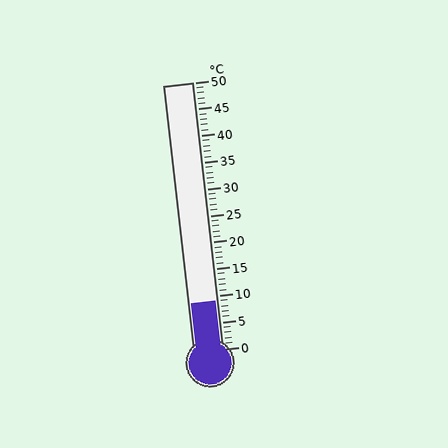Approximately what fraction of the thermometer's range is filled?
The thermometer is filled to approximately 20% of its range.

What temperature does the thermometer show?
The thermometer shows approximately 9°C.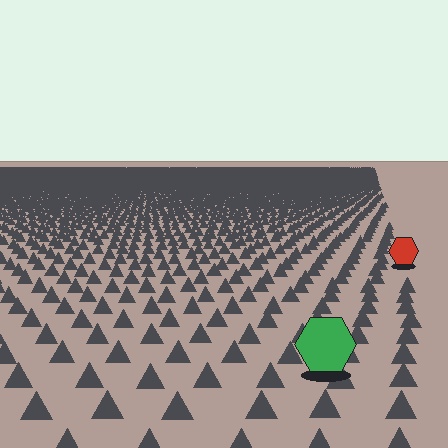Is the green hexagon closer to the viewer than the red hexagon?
Yes. The green hexagon is closer — you can tell from the texture gradient: the ground texture is coarser near it.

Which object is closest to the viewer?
The green hexagon is closest. The texture marks near it are larger and more spread out.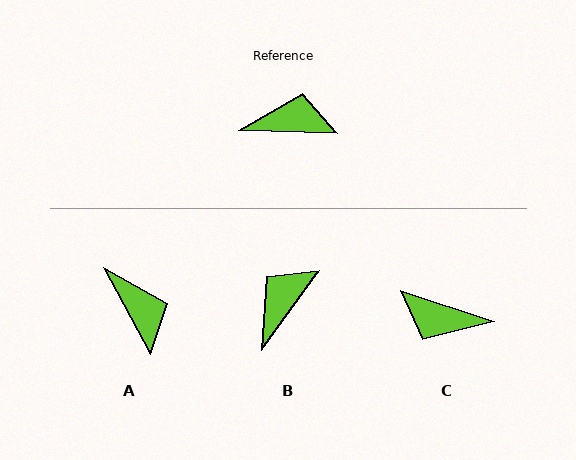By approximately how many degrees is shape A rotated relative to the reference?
Approximately 60 degrees clockwise.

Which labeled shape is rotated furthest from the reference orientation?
C, about 163 degrees away.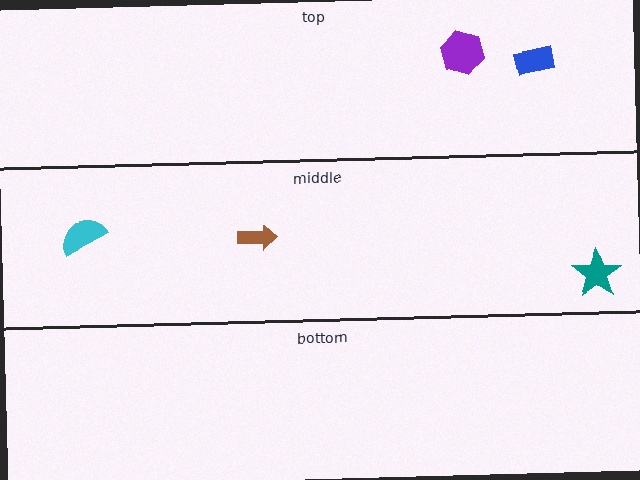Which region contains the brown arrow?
The middle region.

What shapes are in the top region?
The purple hexagon, the blue rectangle.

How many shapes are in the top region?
2.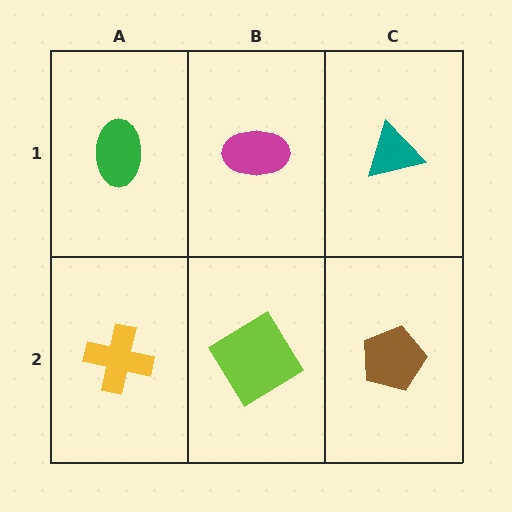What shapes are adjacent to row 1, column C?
A brown pentagon (row 2, column C), a magenta ellipse (row 1, column B).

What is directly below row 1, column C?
A brown pentagon.